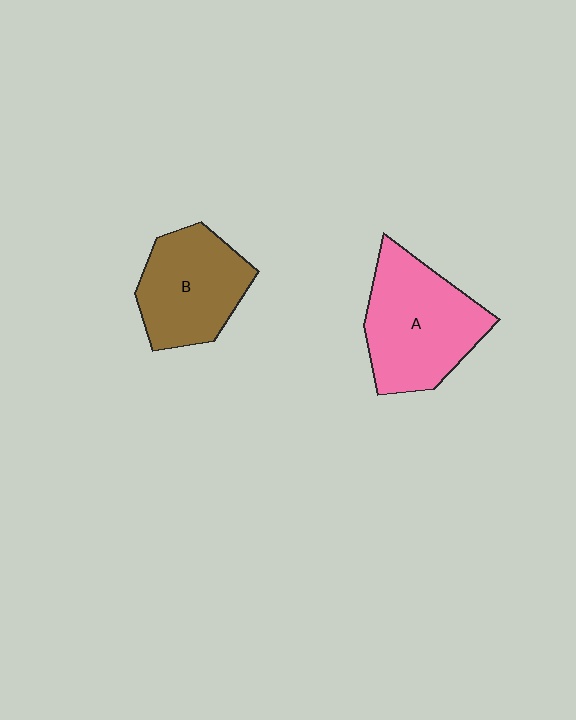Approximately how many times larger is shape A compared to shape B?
Approximately 1.2 times.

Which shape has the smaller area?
Shape B (brown).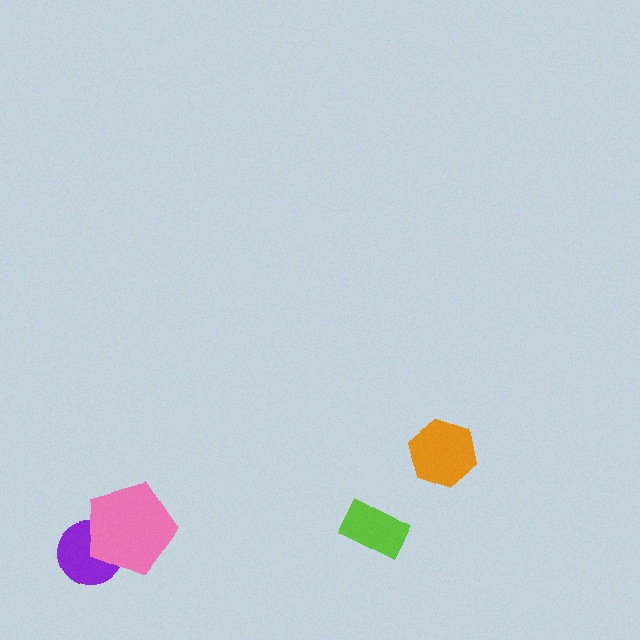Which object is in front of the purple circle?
The pink pentagon is in front of the purple circle.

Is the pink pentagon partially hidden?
No, no other shape covers it.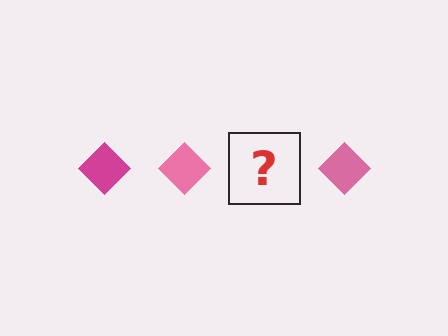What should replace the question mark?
The question mark should be replaced with a magenta diamond.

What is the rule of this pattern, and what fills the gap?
The rule is that the pattern cycles through magenta, pink diamonds. The gap should be filled with a magenta diamond.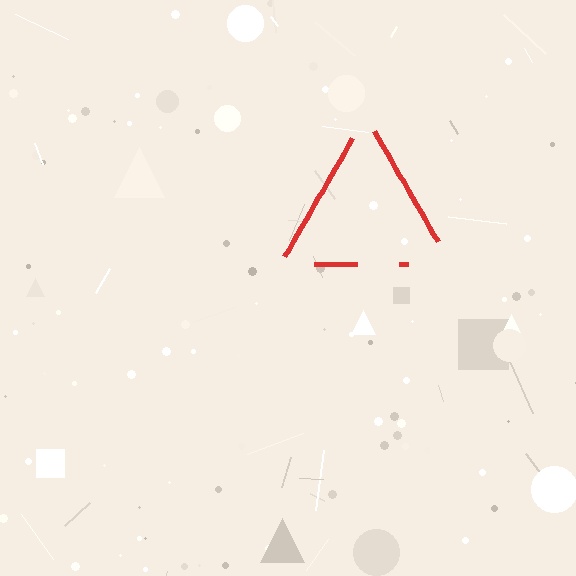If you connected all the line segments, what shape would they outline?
They would outline a triangle.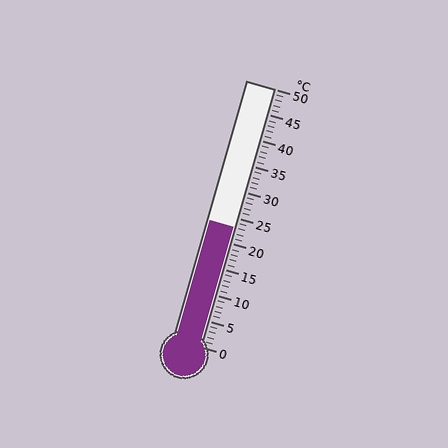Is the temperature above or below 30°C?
The temperature is below 30°C.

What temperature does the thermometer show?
The thermometer shows approximately 23°C.